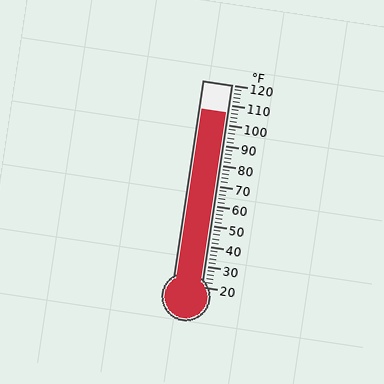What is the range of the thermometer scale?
The thermometer scale ranges from 20°F to 120°F.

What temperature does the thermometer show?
The thermometer shows approximately 106°F.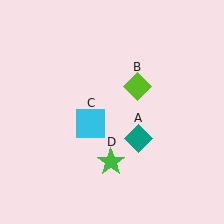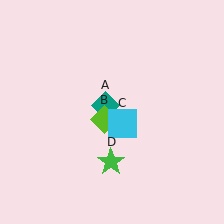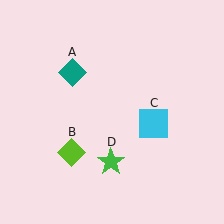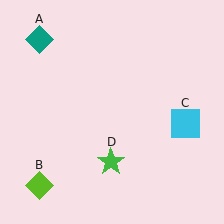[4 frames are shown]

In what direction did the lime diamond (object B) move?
The lime diamond (object B) moved down and to the left.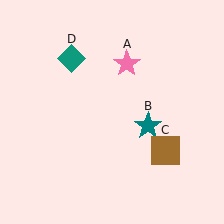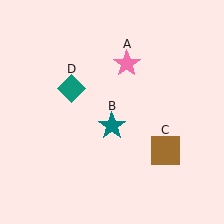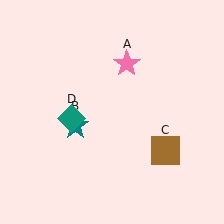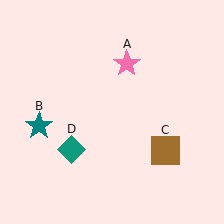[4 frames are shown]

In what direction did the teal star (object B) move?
The teal star (object B) moved left.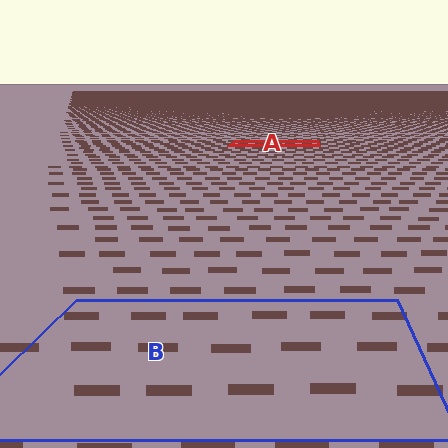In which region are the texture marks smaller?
The texture marks are smaller in region A, because it is farther away.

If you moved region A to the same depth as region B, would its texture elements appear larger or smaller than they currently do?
They would appear larger. At a closer depth, the same texture elements are projected at a bigger on-screen size.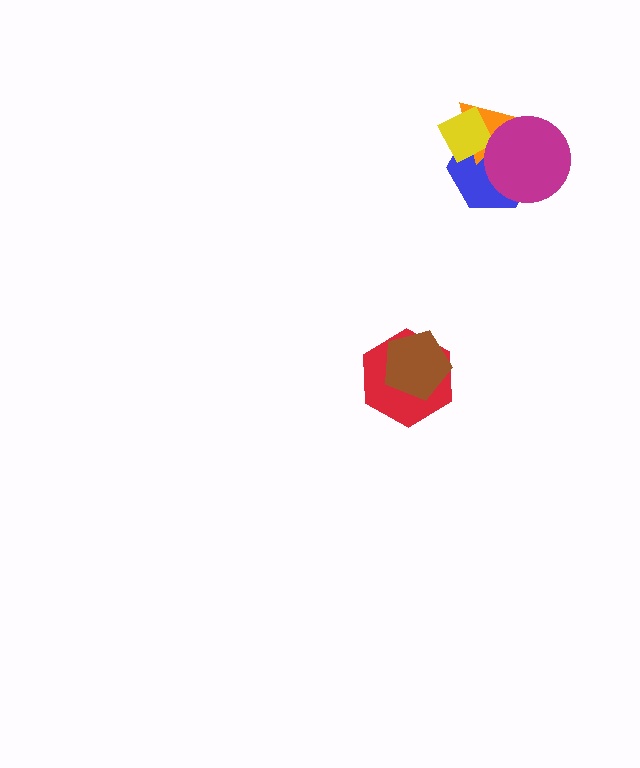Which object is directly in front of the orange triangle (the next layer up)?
The yellow diamond is directly in front of the orange triangle.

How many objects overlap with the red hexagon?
1 object overlaps with the red hexagon.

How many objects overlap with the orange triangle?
3 objects overlap with the orange triangle.